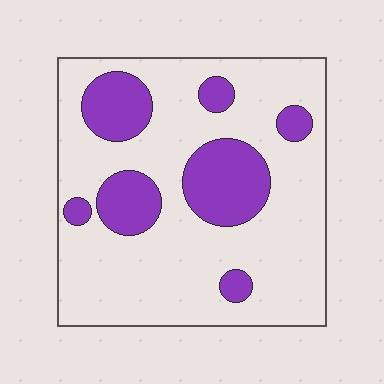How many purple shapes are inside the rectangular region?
7.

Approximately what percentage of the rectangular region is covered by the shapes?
Approximately 25%.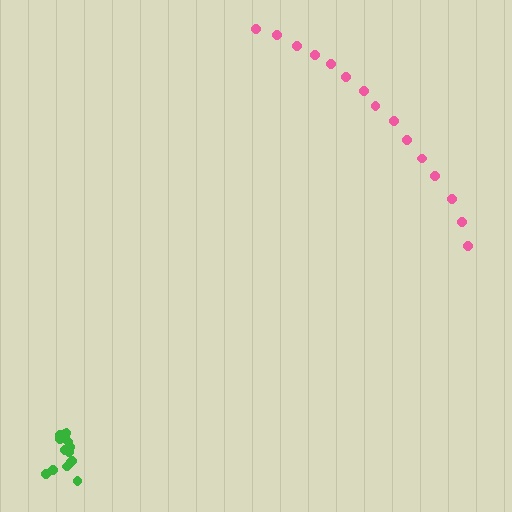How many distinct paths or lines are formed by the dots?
There are 2 distinct paths.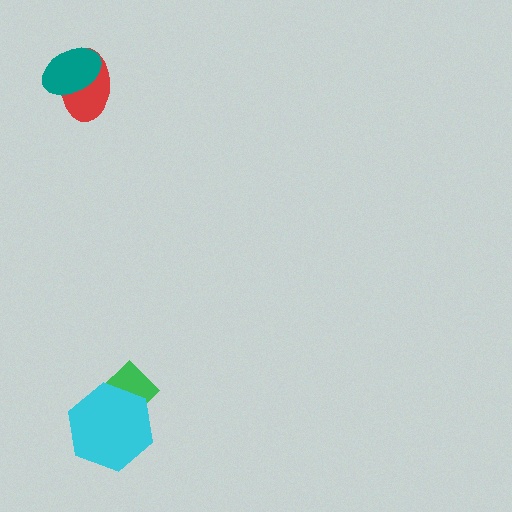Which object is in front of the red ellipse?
The teal ellipse is in front of the red ellipse.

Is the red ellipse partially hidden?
Yes, it is partially covered by another shape.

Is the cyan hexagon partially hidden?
No, no other shape covers it.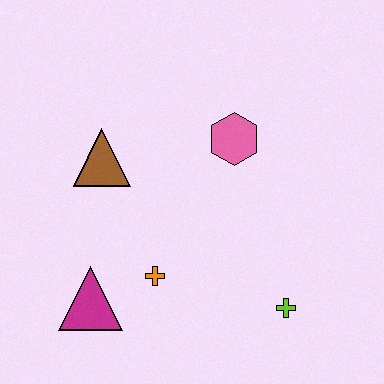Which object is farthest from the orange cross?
The pink hexagon is farthest from the orange cross.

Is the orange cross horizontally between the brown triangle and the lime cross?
Yes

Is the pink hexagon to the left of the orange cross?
No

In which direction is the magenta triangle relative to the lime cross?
The magenta triangle is to the left of the lime cross.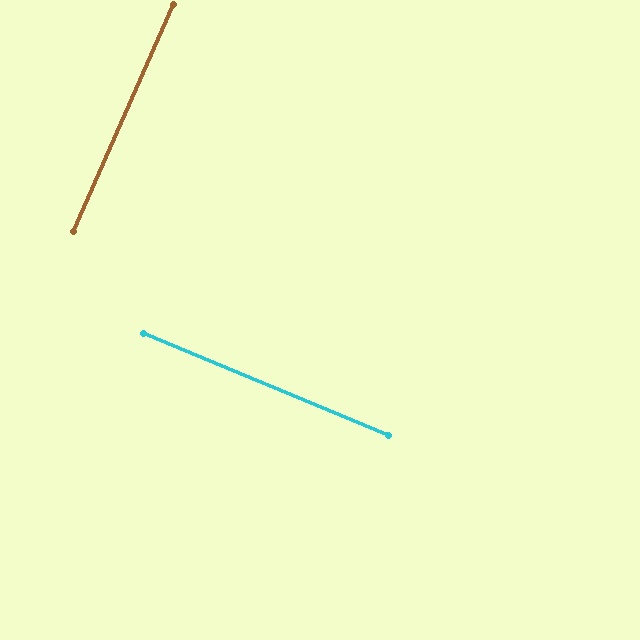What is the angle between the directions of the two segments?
Approximately 89 degrees.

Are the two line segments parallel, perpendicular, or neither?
Perpendicular — they meet at approximately 89°.